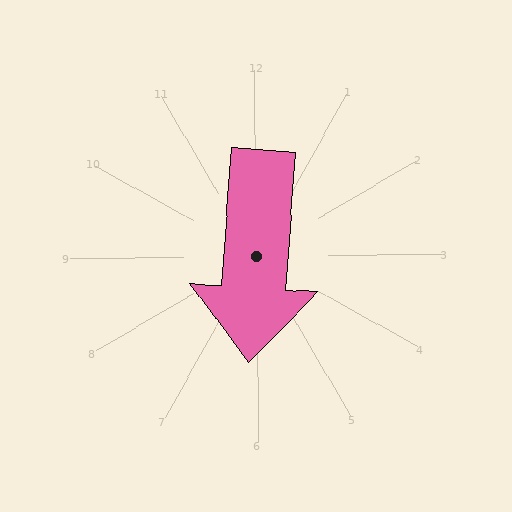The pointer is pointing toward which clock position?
Roughly 6 o'clock.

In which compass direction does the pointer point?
South.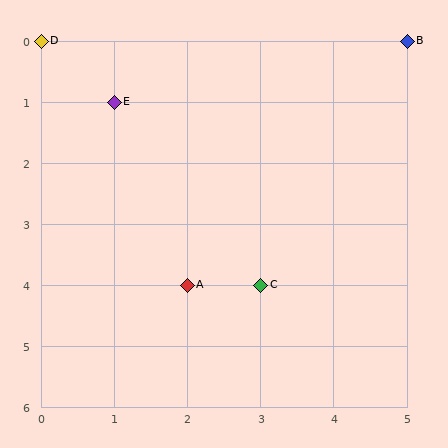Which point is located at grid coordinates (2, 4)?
Point A is at (2, 4).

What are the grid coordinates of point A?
Point A is at grid coordinates (2, 4).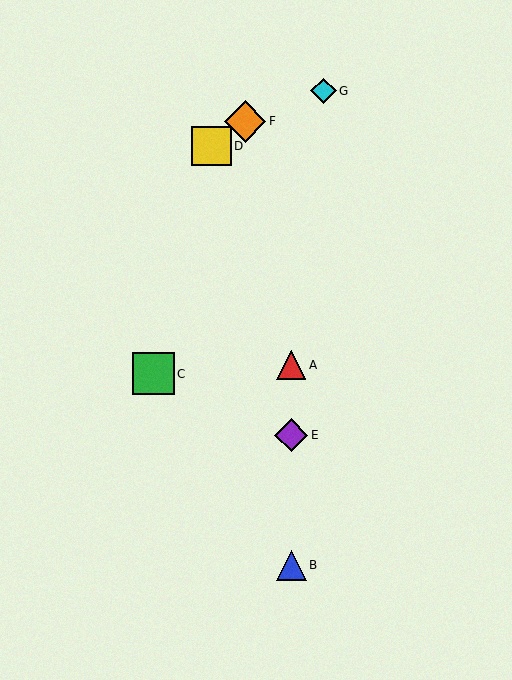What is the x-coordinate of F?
Object F is at x≈245.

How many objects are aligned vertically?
3 objects (A, B, E) are aligned vertically.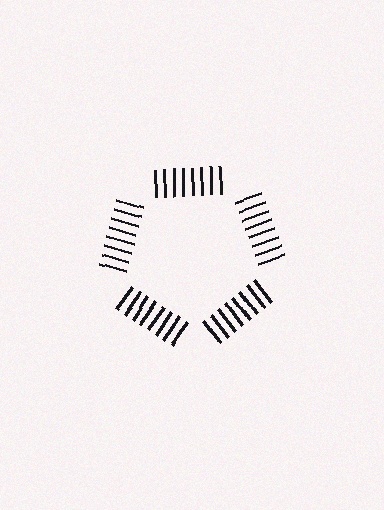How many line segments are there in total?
40 — 8 along each of the 5 edges.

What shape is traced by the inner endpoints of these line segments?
An illusory pentagon — the line segments terminate on its edges but no continuous stroke is drawn.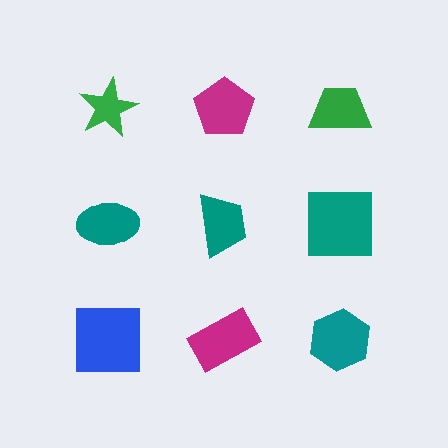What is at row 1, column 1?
A green star.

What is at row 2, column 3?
A teal square.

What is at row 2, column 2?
A teal trapezoid.